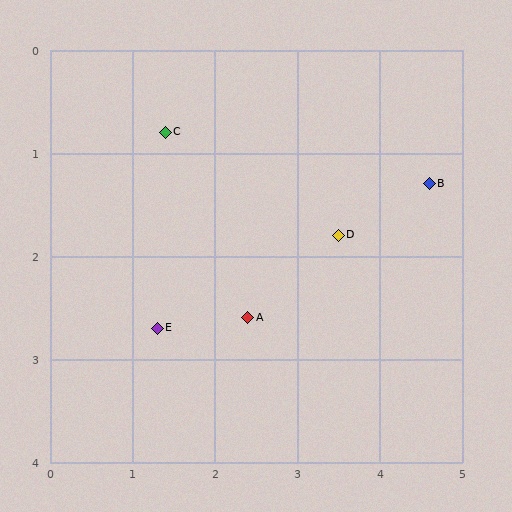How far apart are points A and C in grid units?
Points A and C are about 2.1 grid units apart.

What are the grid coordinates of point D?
Point D is at approximately (3.5, 1.8).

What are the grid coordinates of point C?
Point C is at approximately (1.4, 0.8).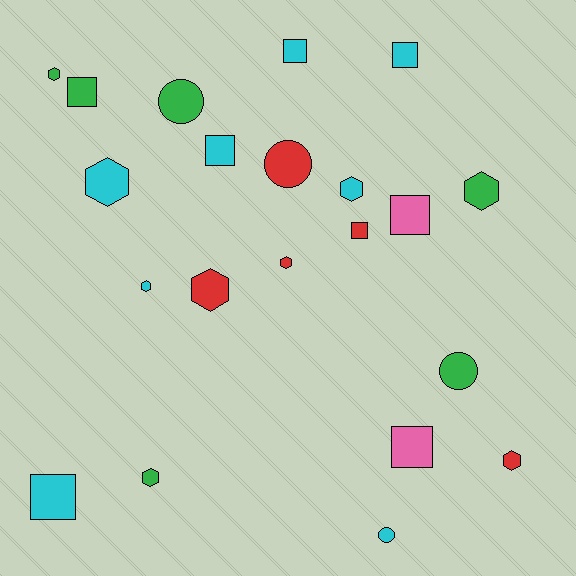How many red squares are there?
There is 1 red square.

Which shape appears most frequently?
Hexagon, with 9 objects.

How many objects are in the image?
There are 21 objects.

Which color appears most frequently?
Cyan, with 8 objects.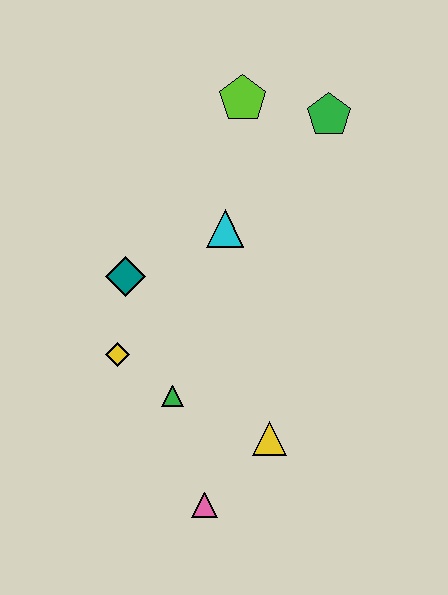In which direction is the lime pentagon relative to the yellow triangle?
The lime pentagon is above the yellow triangle.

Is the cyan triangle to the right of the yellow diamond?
Yes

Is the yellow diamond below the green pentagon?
Yes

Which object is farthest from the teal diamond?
The green pentagon is farthest from the teal diamond.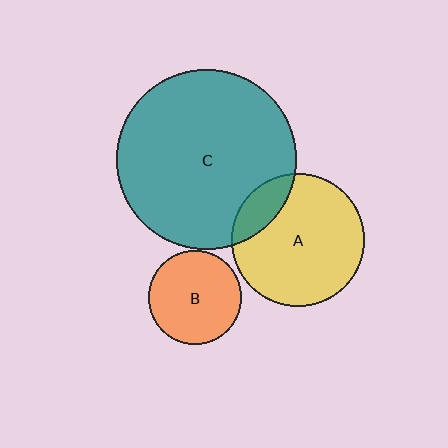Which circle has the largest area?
Circle C (teal).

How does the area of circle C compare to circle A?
Approximately 1.8 times.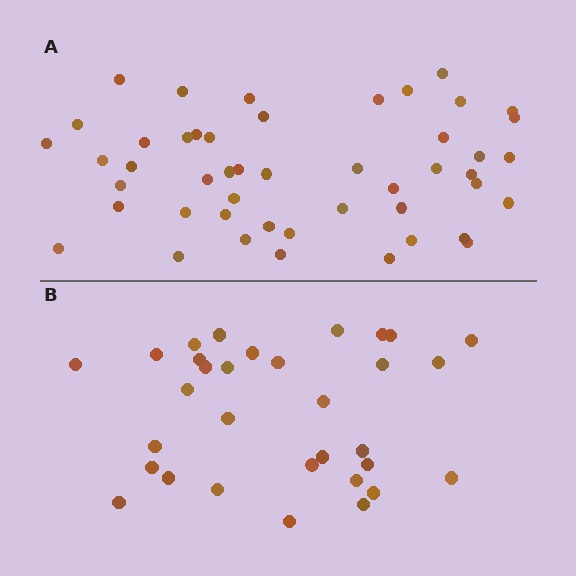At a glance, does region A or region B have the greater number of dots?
Region A (the top region) has more dots.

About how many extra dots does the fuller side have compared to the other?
Region A has approximately 15 more dots than region B.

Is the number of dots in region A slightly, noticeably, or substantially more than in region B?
Region A has substantially more. The ratio is roughly 1.5 to 1.